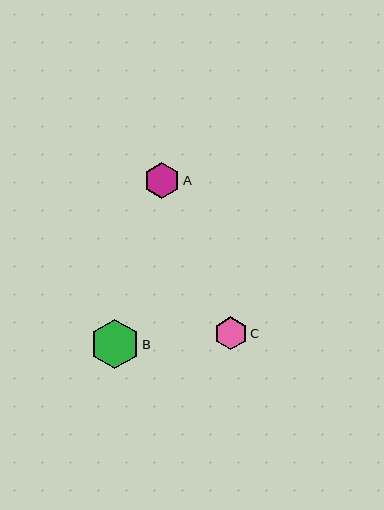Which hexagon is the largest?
Hexagon B is the largest with a size of approximately 49 pixels.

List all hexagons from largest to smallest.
From largest to smallest: B, A, C.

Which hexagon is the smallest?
Hexagon C is the smallest with a size of approximately 33 pixels.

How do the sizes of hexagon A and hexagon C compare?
Hexagon A and hexagon C are approximately the same size.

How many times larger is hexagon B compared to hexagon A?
Hexagon B is approximately 1.3 times the size of hexagon A.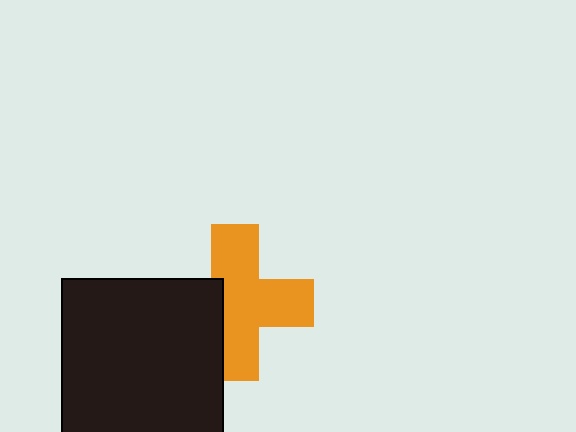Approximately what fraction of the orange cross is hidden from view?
Roughly 31% of the orange cross is hidden behind the black rectangle.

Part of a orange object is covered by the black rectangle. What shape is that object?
It is a cross.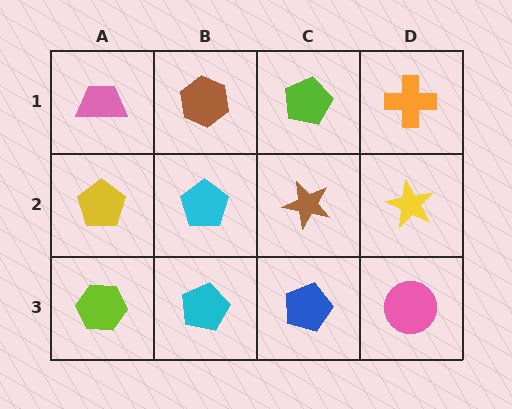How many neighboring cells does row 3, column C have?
3.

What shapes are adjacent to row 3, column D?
A yellow star (row 2, column D), a blue pentagon (row 3, column C).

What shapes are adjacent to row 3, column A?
A yellow pentagon (row 2, column A), a cyan pentagon (row 3, column B).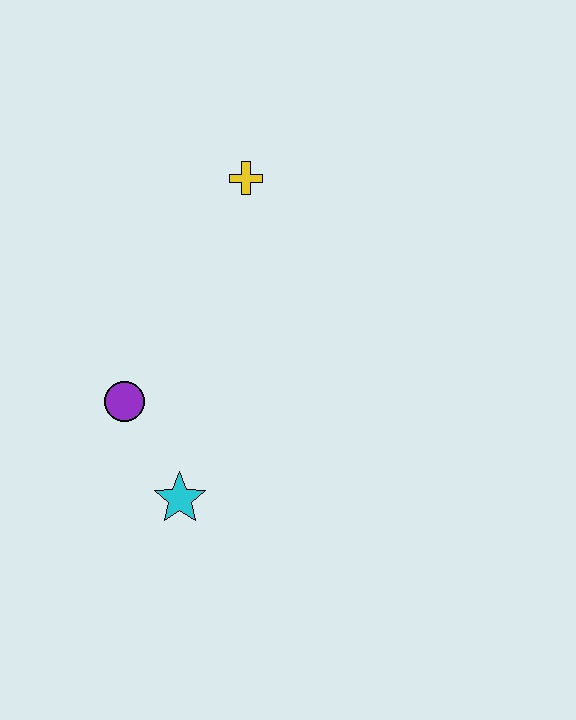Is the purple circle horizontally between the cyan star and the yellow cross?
No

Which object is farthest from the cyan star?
The yellow cross is farthest from the cyan star.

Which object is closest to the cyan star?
The purple circle is closest to the cyan star.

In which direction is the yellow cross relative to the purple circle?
The yellow cross is above the purple circle.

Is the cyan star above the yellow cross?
No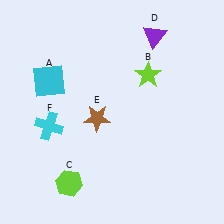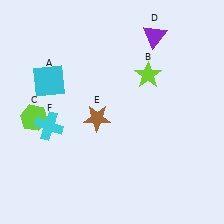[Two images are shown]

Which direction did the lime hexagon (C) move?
The lime hexagon (C) moved up.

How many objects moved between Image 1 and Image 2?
1 object moved between the two images.